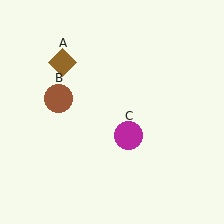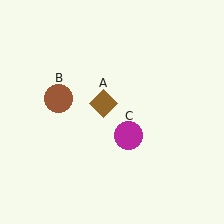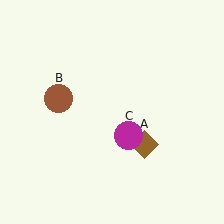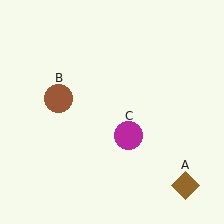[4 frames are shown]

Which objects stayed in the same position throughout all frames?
Brown circle (object B) and magenta circle (object C) remained stationary.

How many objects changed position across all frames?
1 object changed position: brown diamond (object A).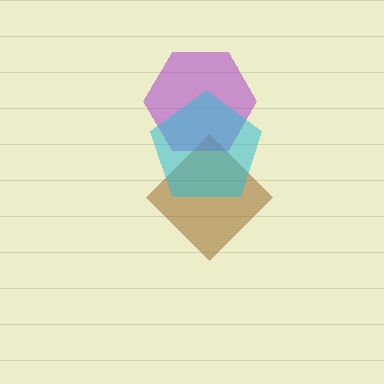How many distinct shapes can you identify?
There are 3 distinct shapes: a brown diamond, a purple hexagon, a cyan pentagon.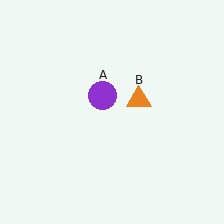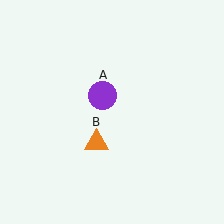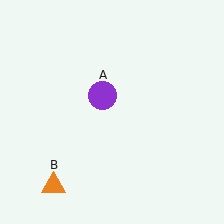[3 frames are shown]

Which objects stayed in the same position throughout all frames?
Purple circle (object A) remained stationary.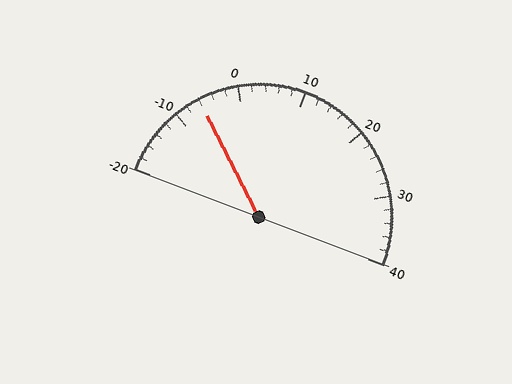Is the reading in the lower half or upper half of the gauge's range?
The reading is in the lower half of the range (-20 to 40).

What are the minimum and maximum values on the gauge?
The gauge ranges from -20 to 40.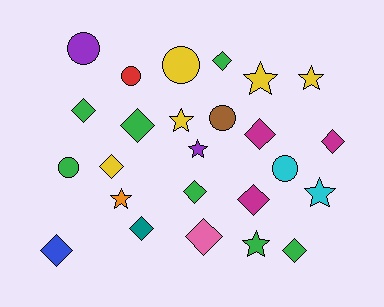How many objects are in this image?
There are 25 objects.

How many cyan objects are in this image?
There are 2 cyan objects.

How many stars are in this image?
There are 7 stars.